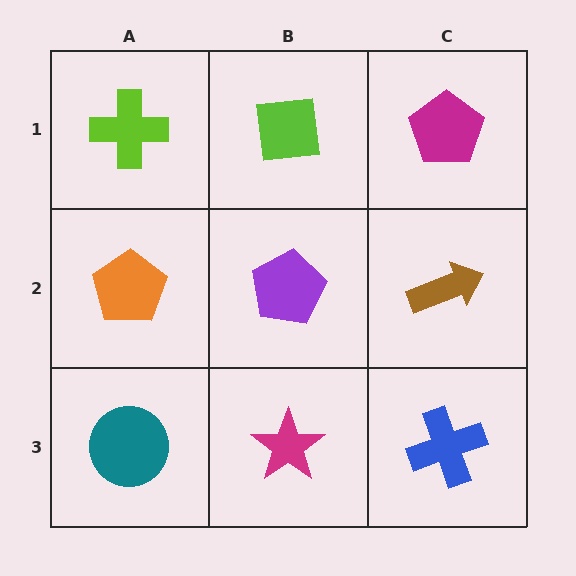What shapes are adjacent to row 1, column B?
A purple pentagon (row 2, column B), a lime cross (row 1, column A), a magenta pentagon (row 1, column C).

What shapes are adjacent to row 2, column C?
A magenta pentagon (row 1, column C), a blue cross (row 3, column C), a purple pentagon (row 2, column B).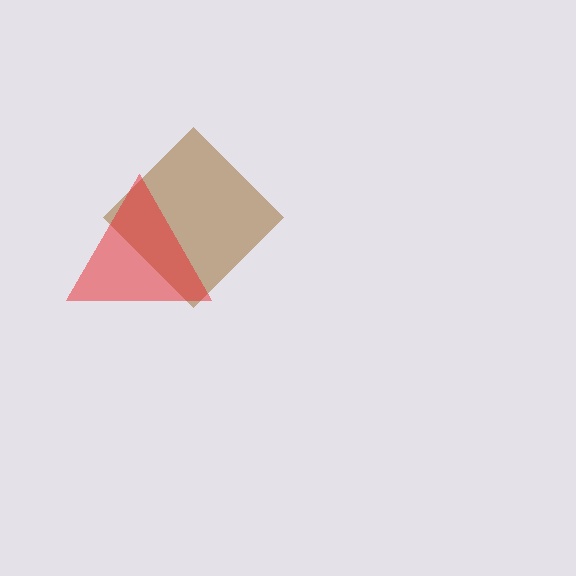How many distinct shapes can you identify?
There are 2 distinct shapes: a brown diamond, a red triangle.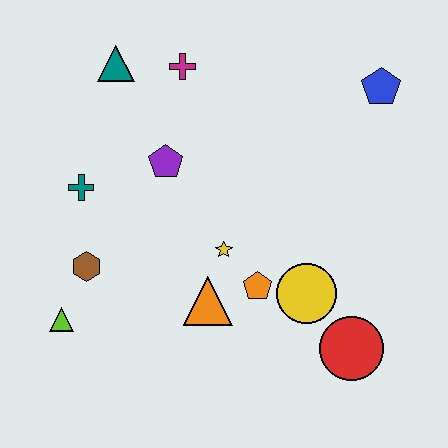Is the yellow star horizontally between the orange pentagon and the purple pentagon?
Yes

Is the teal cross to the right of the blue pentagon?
No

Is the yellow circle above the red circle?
Yes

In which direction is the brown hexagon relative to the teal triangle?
The brown hexagon is below the teal triangle.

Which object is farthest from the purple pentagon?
The red circle is farthest from the purple pentagon.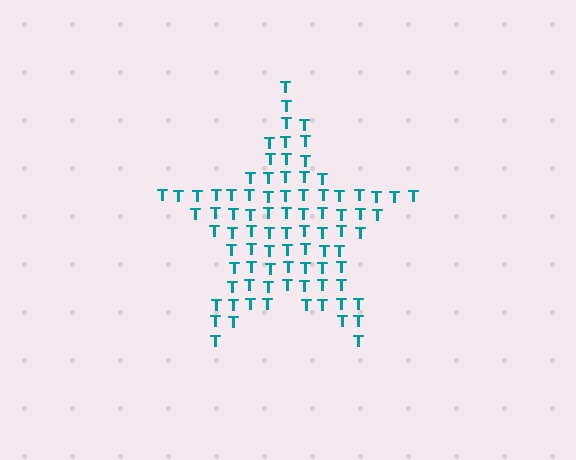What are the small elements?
The small elements are letter T's.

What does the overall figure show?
The overall figure shows a star.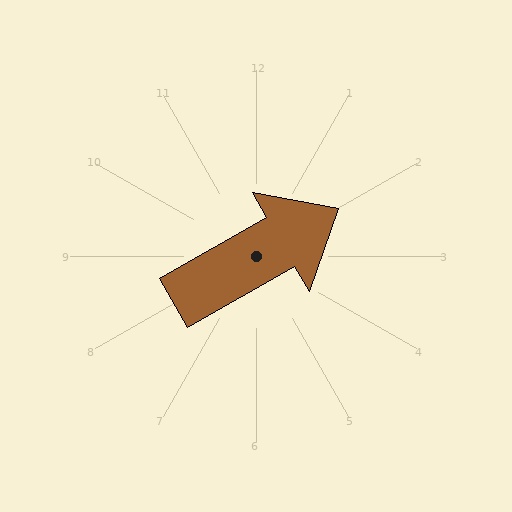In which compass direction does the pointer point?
Northeast.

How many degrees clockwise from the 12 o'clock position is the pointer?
Approximately 60 degrees.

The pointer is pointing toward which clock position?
Roughly 2 o'clock.